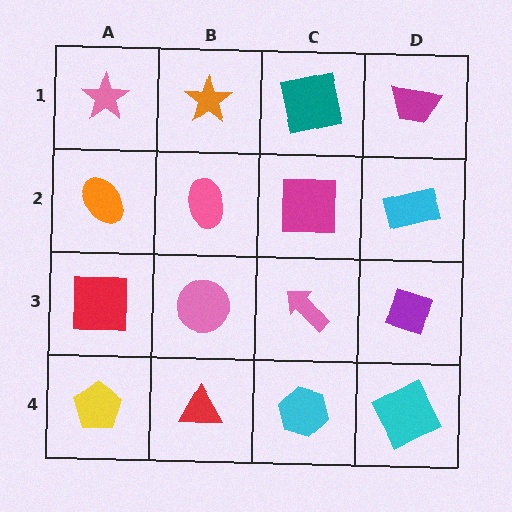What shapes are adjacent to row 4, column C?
A pink arrow (row 3, column C), a red triangle (row 4, column B), a cyan square (row 4, column D).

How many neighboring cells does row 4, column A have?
2.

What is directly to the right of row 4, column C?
A cyan square.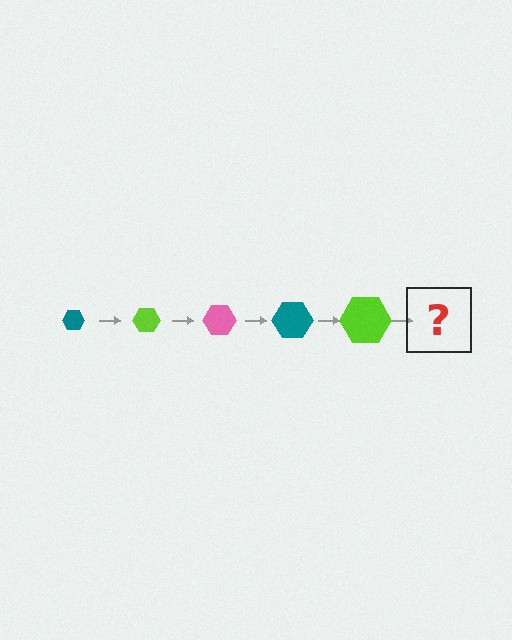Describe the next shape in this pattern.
It should be a pink hexagon, larger than the previous one.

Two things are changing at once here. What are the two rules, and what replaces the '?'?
The two rules are that the hexagon grows larger each step and the color cycles through teal, lime, and pink. The '?' should be a pink hexagon, larger than the previous one.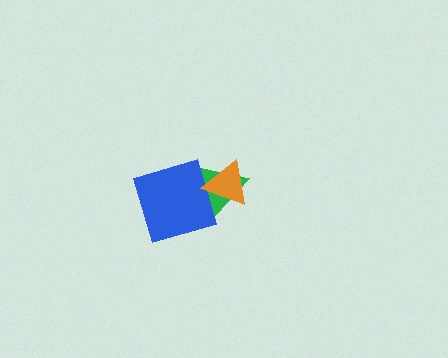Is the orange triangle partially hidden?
No, no other shape covers it.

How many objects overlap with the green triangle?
2 objects overlap with the green triangle.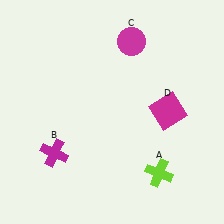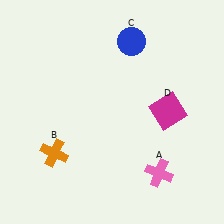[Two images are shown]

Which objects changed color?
A changed from lime to pink. B changed from magenta to orange. C changed from magenta to blue.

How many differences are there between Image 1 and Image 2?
There are 3 differences between the two images.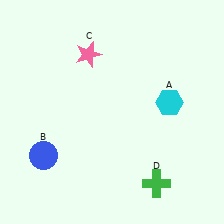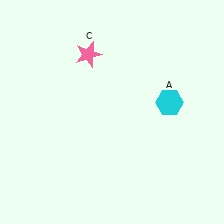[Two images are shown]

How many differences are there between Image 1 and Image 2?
There are 2 differences between the two images.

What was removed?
The blue circle (B), the green cross (D) were removed in Image 2.